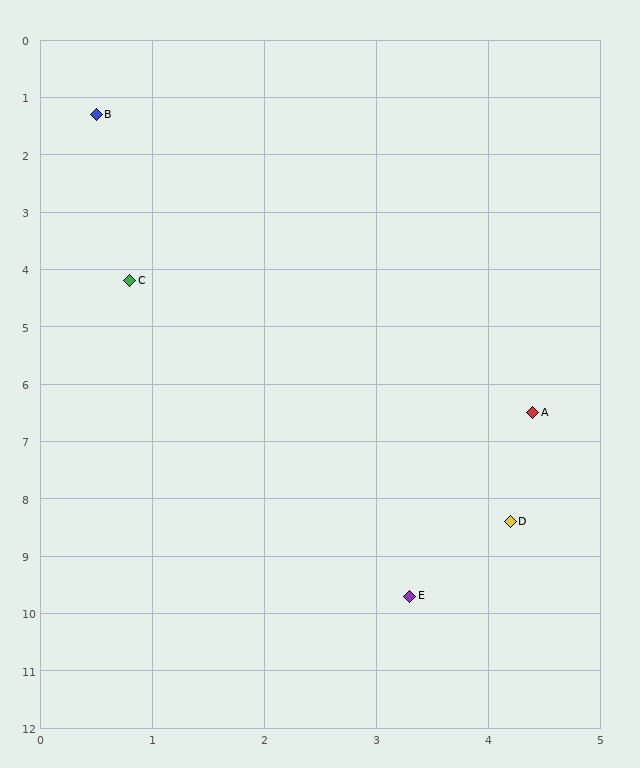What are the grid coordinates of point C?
Point C is at approximately (0.8, 4.2).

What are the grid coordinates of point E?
Point E is at approximately (3.3, 9.7).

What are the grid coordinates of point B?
Point B is at approximately (0.5, 1.3).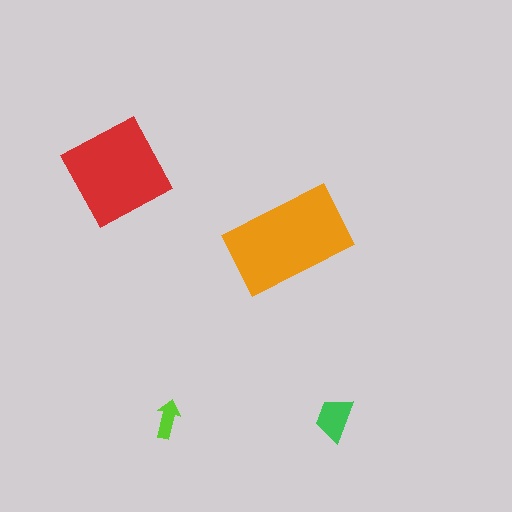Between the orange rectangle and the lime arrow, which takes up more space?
The orange rectangle.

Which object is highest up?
The red diamond is topmost.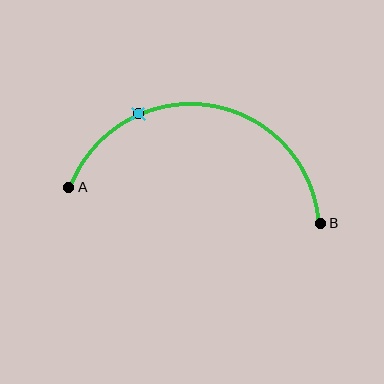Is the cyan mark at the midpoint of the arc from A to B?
No. The cyan mark lies on the arc but is closer to endpoint A. The arc midpoint would be at the point on the curve equidistant along the arc from both A and B.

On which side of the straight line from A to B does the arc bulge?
The arc bulges above the straight line connecting A and B.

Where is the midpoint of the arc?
The arc midpoint is the point on the curve farthest from the straight line joining A and B. It sits above that line.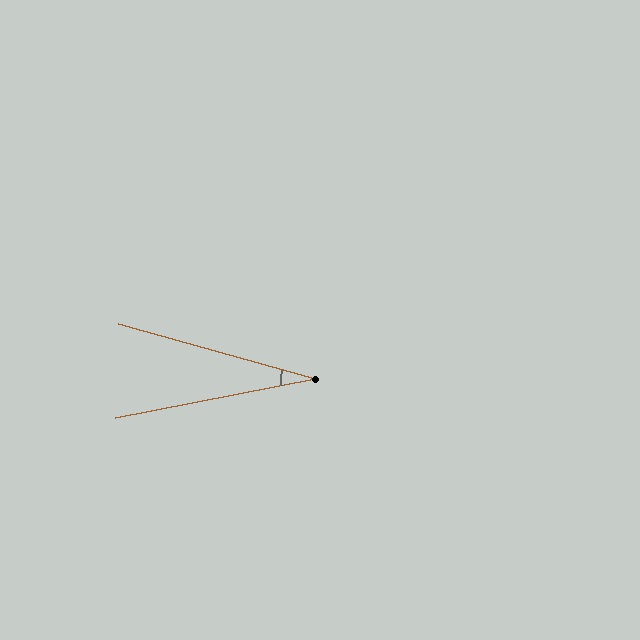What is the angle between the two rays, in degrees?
Approximately 27 degrees.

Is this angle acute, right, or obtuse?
It is acute.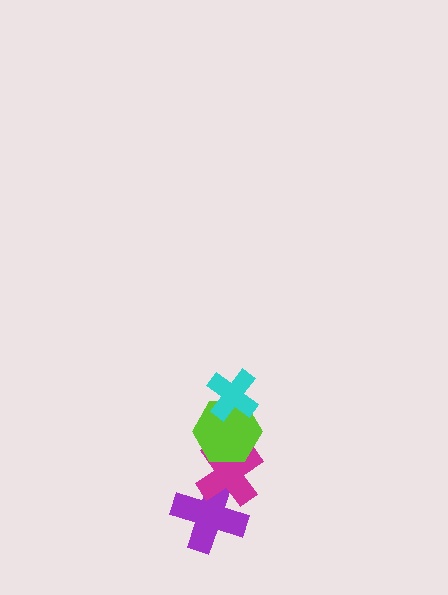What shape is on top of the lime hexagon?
The cyan cross is on top of the lime hexagon.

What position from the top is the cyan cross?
The cyan cross is 1st from the top.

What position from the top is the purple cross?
The purple cross is 4th from the top.